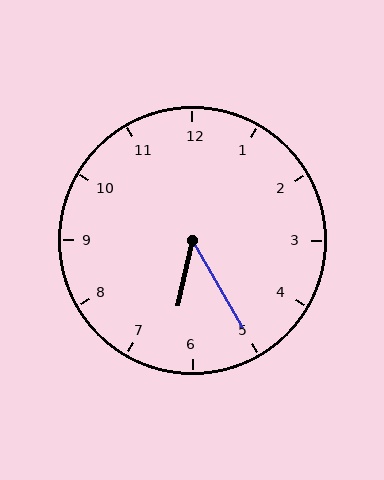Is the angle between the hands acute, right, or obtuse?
It is acute.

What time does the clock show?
6:25.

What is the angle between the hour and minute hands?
Approximately 42 degrees.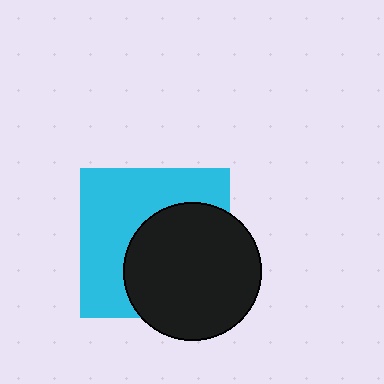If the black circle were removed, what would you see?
You would see the complete cyan square.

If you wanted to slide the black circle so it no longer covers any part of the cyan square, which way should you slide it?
Slide it toward the lower-right — that is the most direct way to separate the two shapes.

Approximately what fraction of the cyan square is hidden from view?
Roughly 48% of the cyan square is hidden behind the black circle.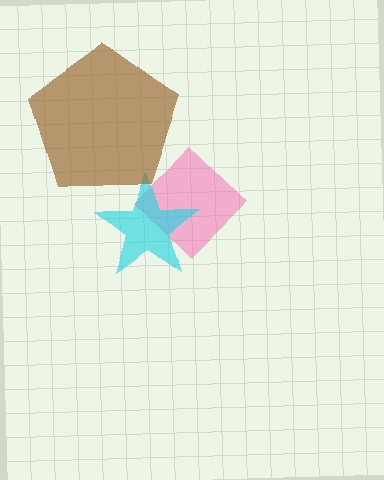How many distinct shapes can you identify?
There are 3 distinct shapes: a pink diamond, a cyan star, a brown pentagon.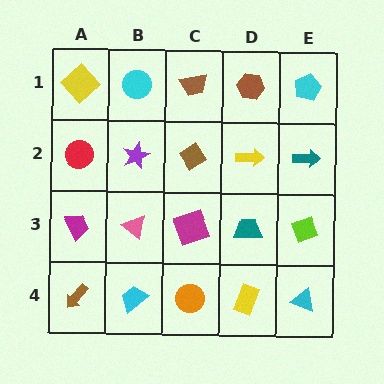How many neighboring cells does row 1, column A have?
2.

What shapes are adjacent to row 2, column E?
A cyan pentagon (row 1, column E), a lime diamond (row 3, column E), a yellow arrow (row 2, column D).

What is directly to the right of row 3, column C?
A teal trapezoid.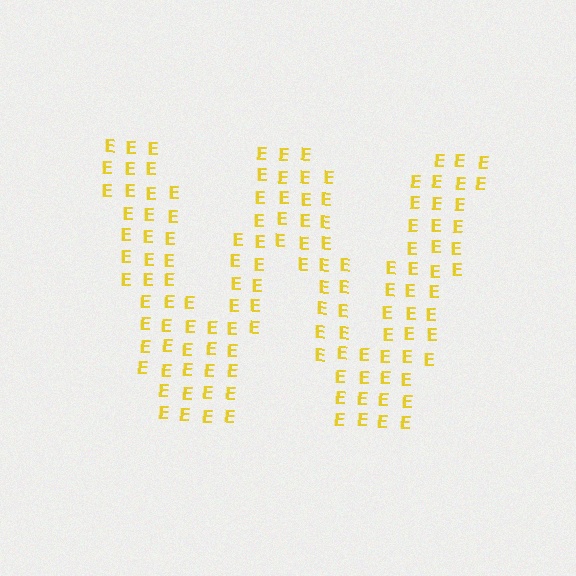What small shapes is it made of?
It is made of small letter E's.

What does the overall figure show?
The overall figure shows the letter W.